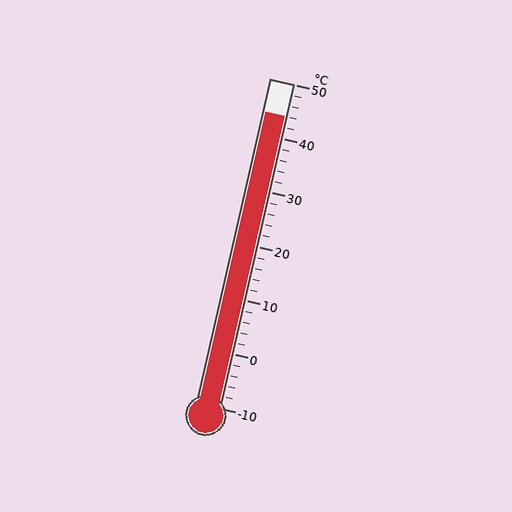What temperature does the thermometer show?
The thermometer shows approximately 44°C.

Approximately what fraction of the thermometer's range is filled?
The thermometer is filled to approximately 90% of its range.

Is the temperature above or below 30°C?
The temperature is above 30°C.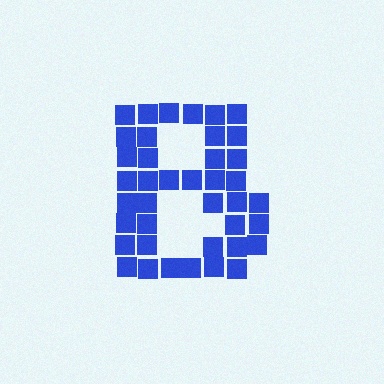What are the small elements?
The small elements are squares.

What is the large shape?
The large shape is the letter B.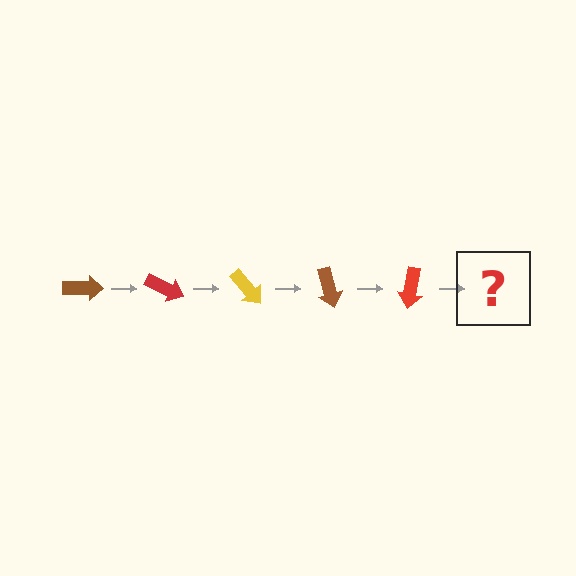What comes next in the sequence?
The next element should be a yellow arrow, rotated 125 degrees from the start.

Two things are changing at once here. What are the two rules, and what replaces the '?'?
The two rules are that it rotates 25 degrees each step and the color cycles through brown, red, and yellow. The '?' should be a yellow arrow, rotated 125 degrees from the start.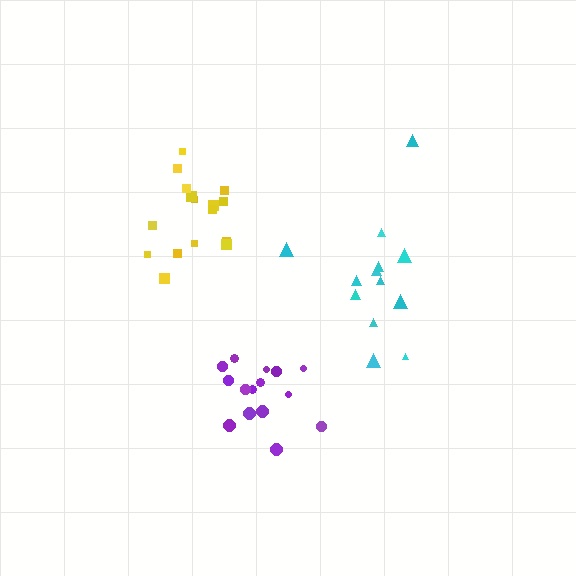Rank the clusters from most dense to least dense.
purple, yellow, cyan.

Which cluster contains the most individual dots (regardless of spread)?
Yellow (16).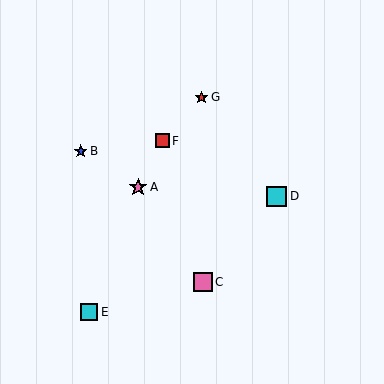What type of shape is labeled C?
Shape C is a pink square.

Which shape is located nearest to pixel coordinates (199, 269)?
The pink square (labeled C) at (203, 282) is nearest to that location.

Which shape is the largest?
The cyan square (labeled D) is the largest.